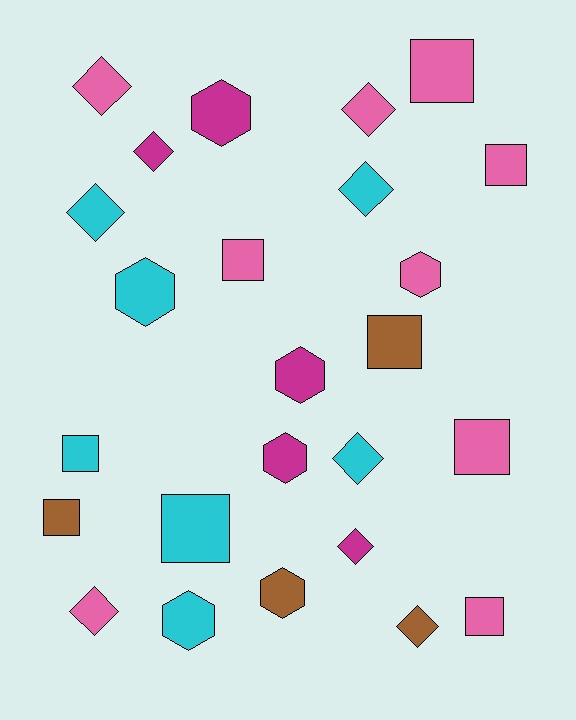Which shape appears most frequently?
Square, with 9 objects.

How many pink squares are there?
There are 5 pink squares.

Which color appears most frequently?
Pink, with 9 objects.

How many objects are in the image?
There are 25 objects.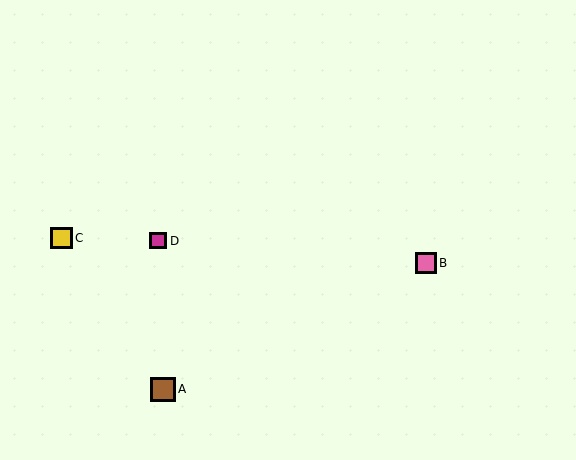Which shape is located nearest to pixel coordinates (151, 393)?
The brown square (labeled A) at (163, 389) is nearest to that location.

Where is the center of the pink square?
The center of the pink square is at (426, 263).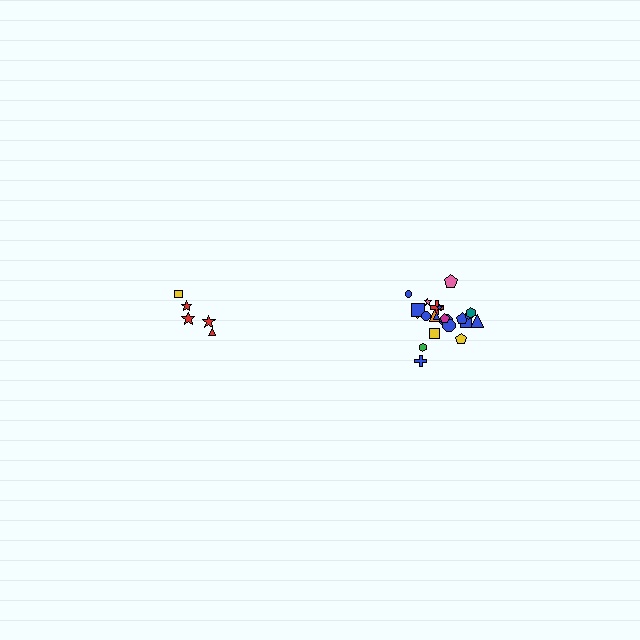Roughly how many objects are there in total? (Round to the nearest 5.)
Roughly 25 objects in total.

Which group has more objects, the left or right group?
The right group.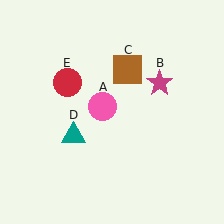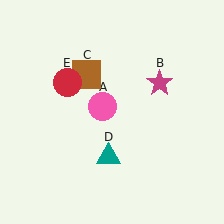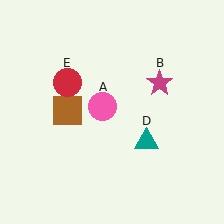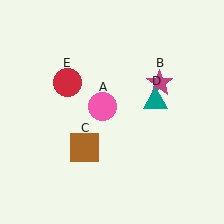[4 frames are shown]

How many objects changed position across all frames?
2 objects changed position: brown square (object C), teal triangle (object D).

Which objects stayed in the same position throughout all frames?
Pink circle (object A) and magenta star (object B) and red circle (object E) remained stationary.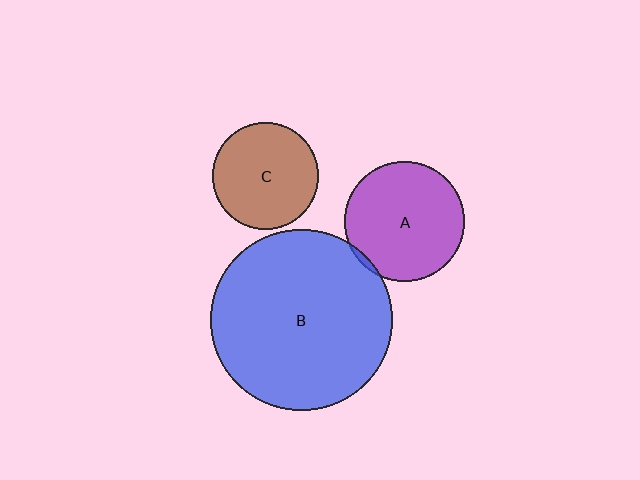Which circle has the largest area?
Circle B (blue).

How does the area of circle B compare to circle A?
Approximately 2.3 times.